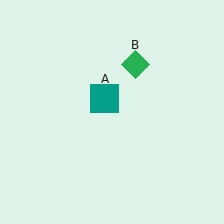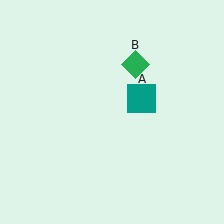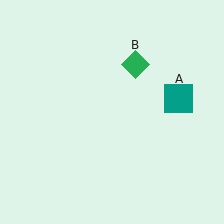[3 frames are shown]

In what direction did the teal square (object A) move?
The teal square (object A) moved right.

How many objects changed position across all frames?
1 object changed position: teal square (object A).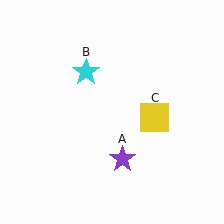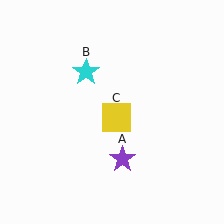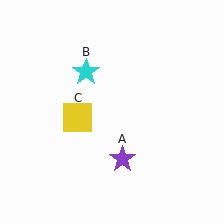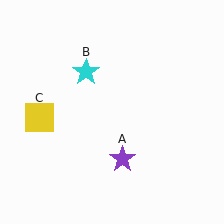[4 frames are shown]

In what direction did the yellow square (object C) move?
The yellow square (object C) moved left.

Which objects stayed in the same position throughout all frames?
Purple star (object A) and cyan star (object B) remained stationary.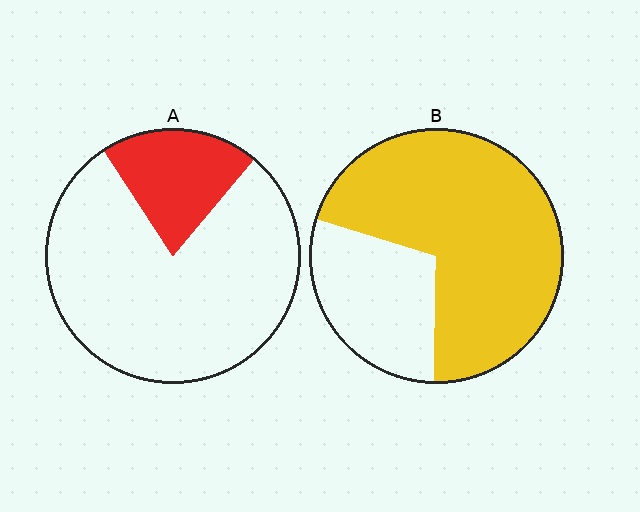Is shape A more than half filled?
No.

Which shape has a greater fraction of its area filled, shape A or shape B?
Shape B.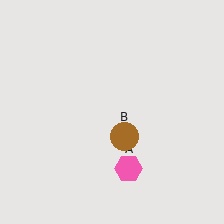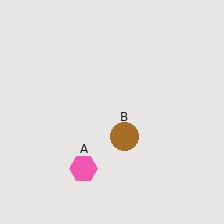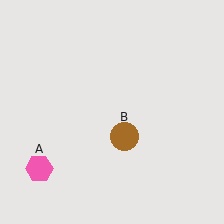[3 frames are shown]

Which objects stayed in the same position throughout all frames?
Brown circle (object B) remained stationary.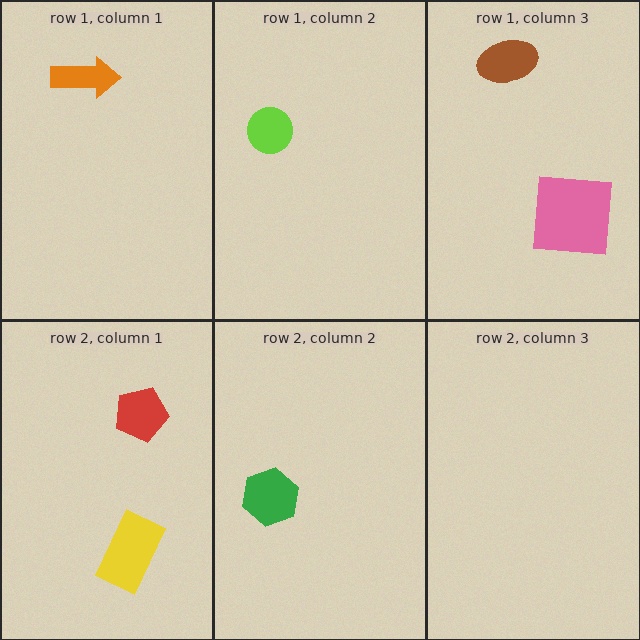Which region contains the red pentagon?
The row 2, column 1 region.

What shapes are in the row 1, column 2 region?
The lime circle.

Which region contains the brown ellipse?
The row 1, column 3 region.